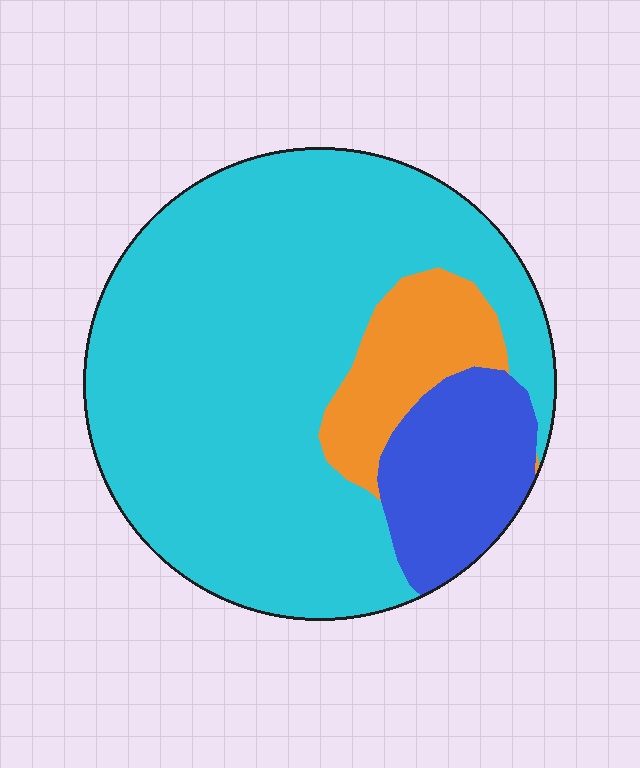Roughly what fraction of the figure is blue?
Blue takes up about one sixth (1/6) of the figure.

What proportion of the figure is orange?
Orange covers roughly 10% of the figure.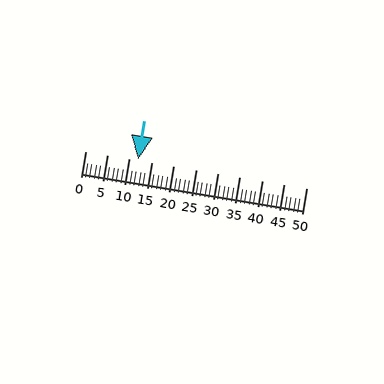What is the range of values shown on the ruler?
The ruler shows values from 0 to 50.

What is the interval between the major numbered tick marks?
The major tick marks are spaced 5 units apart.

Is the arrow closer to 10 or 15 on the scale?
The arrow is closer to 10.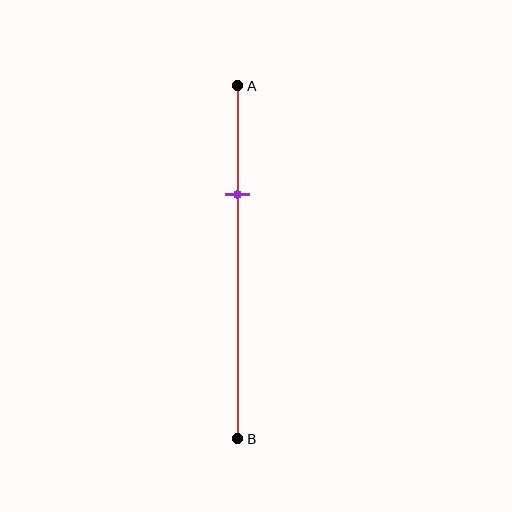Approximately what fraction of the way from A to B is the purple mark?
The purple mark is approximately 30% of the way from A to B.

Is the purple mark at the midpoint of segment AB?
No, the mark is at about 30% from A, not at the 50% midpoint.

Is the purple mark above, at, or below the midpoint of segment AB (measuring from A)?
The purple mark is above the midpoint of segment AB.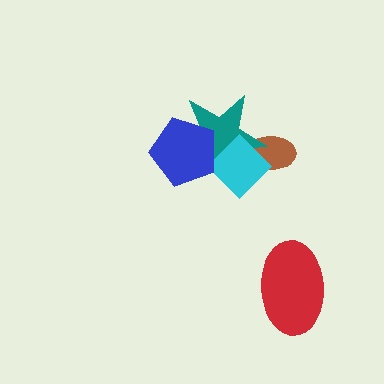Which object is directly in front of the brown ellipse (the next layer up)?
The teal star is directly in front of the brown ellipse.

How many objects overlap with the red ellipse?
0 objects overlap with the red ellipse.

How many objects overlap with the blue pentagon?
2 objects overlap with the blue pentagon.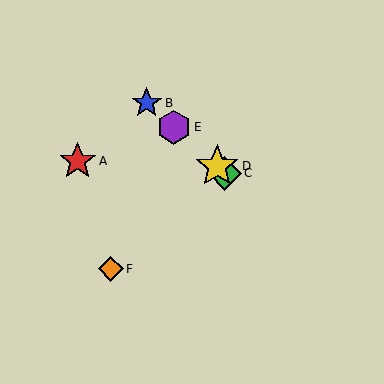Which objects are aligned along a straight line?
Objects B, C, D, E are aligned along a straight line.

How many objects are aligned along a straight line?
4 objects (B, C, D, E) are aligned along a straight line.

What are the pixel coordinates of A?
Object A is at (78, 161).